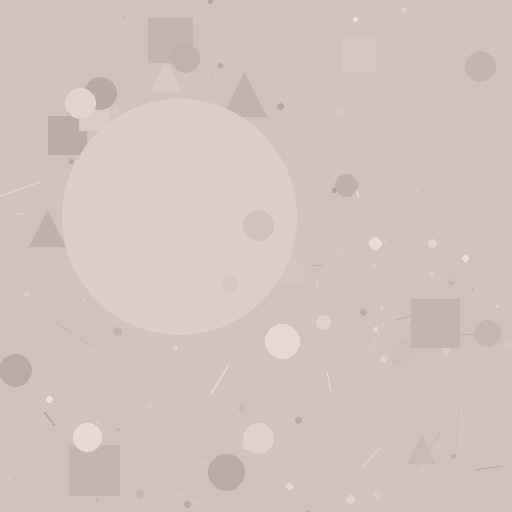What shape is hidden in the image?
A circle is hidden in the image.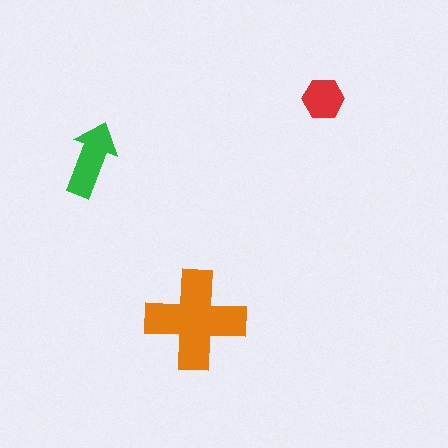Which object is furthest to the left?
The green arrow is leftmost.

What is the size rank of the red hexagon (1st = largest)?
3rd.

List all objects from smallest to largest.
The red hexagon, the green arrow, the orange cross.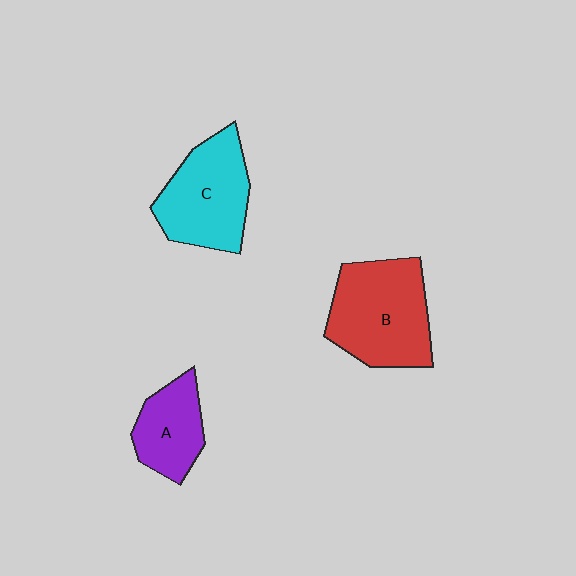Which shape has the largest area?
Shape B (red).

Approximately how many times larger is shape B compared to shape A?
Approximately 1.7 times.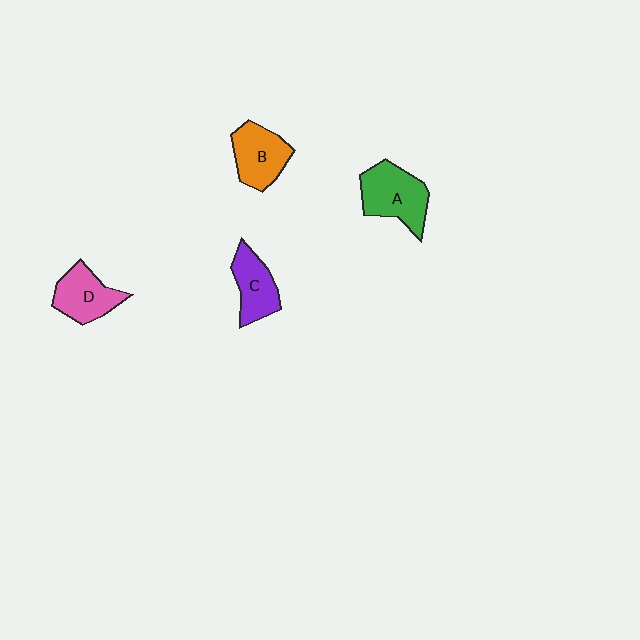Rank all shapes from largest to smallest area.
From largest to smallest: A (green), B (orange), D (pink), C (purple).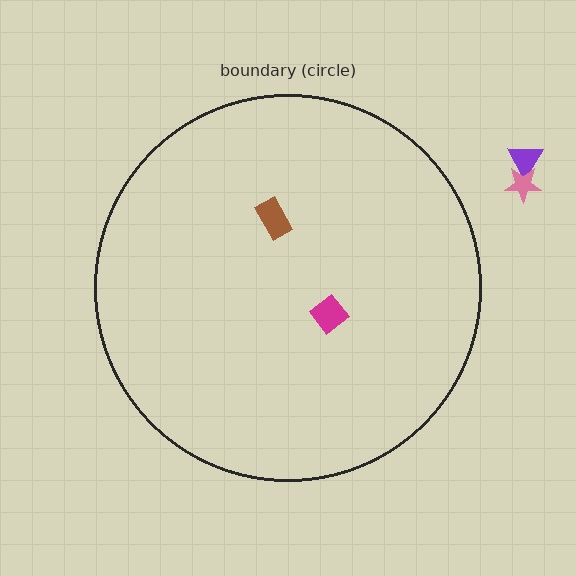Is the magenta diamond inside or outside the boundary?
Inside.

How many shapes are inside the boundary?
2 inside, 2 outside.